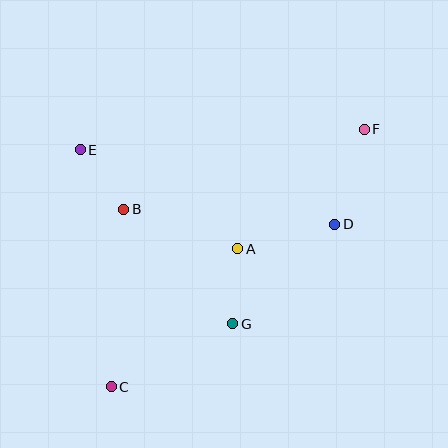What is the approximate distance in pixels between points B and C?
The distance between B and C is approximately 178 pixels.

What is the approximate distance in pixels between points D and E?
The distance between D and E is approximately 265 pixels.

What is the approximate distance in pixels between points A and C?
The distance between A and C is approximately 188 pixels.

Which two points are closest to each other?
Points B and E are closest to each other.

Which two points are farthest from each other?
Points C and F are farthest from each other.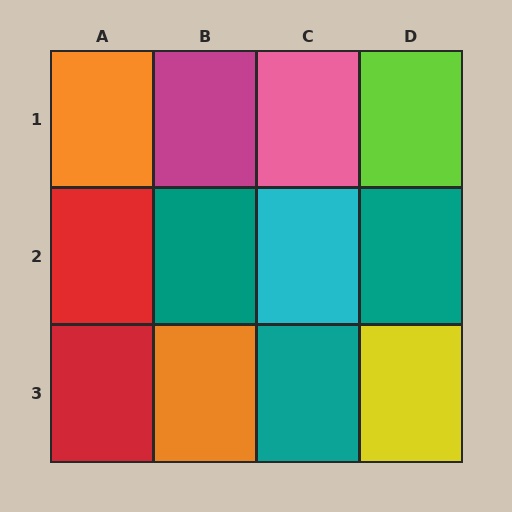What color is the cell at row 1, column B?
Magenta.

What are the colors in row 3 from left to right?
Red, orange, teal, yellow.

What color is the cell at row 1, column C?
Pink.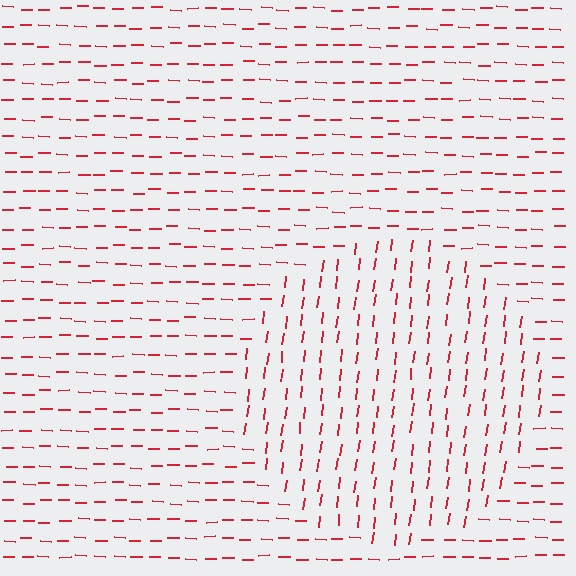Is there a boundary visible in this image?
Yes, there is a texture boundary formed by a change in line orientation.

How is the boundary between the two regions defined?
The boundary is defined purely by a change in line orientation (approximately 84 degrees difference). All lines are the same color and thickness.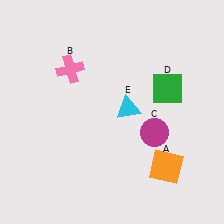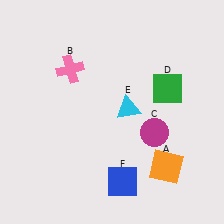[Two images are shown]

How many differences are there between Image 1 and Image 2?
There is 1 difference between the two images.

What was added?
A blue square (F) was added in Image 2.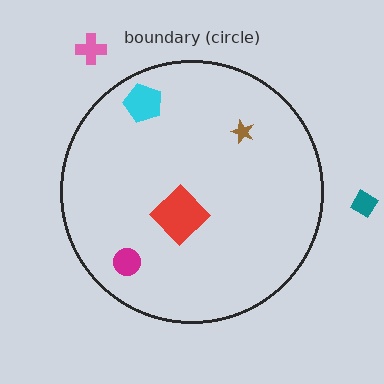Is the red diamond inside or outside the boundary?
Inside.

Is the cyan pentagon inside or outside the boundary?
Inside.